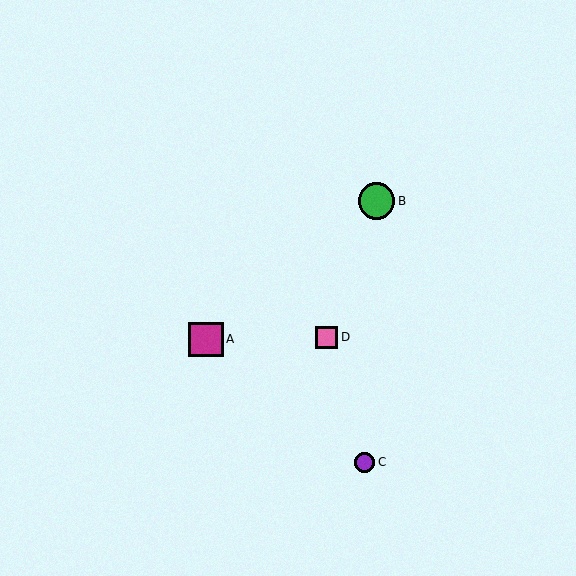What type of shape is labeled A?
Shape A is a magenta square.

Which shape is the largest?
The green circle (labeled B) is the largest.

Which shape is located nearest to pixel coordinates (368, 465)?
The purple circle (labeled C) at (364, 462) is nearest to that location.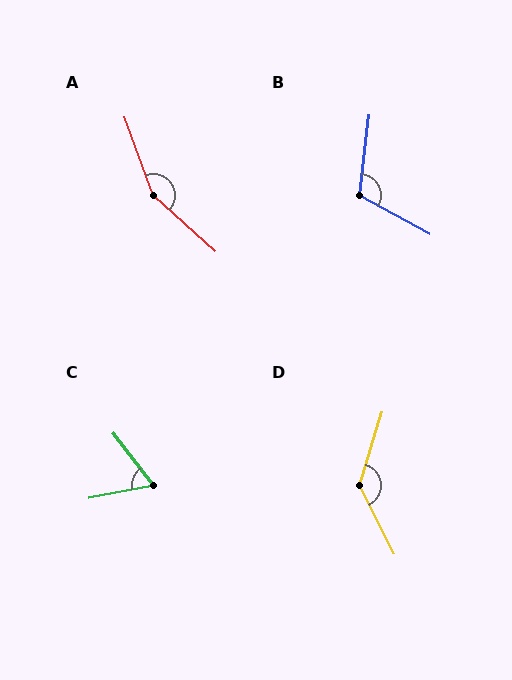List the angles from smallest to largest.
C (63°), B (112°), D (136°), A (152°).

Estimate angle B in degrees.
Approximately 112 degrees.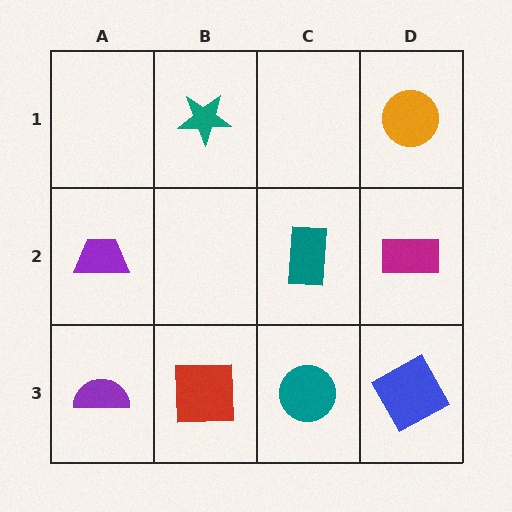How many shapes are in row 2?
3 shapes.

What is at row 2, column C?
A teal rectangle.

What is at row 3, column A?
A purple semicircle.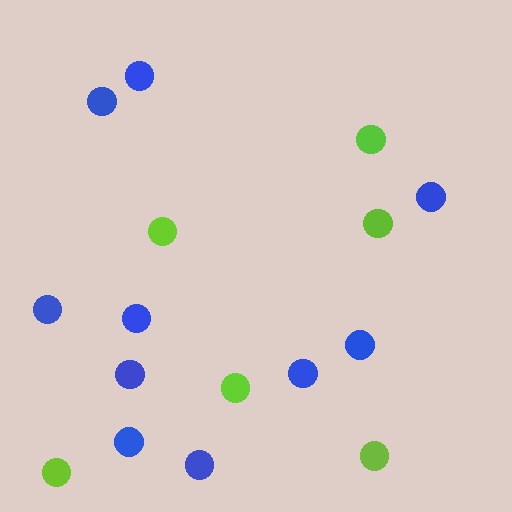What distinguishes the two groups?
There are 2 groups: one group of lime circles (6) and one group of blue circles (10).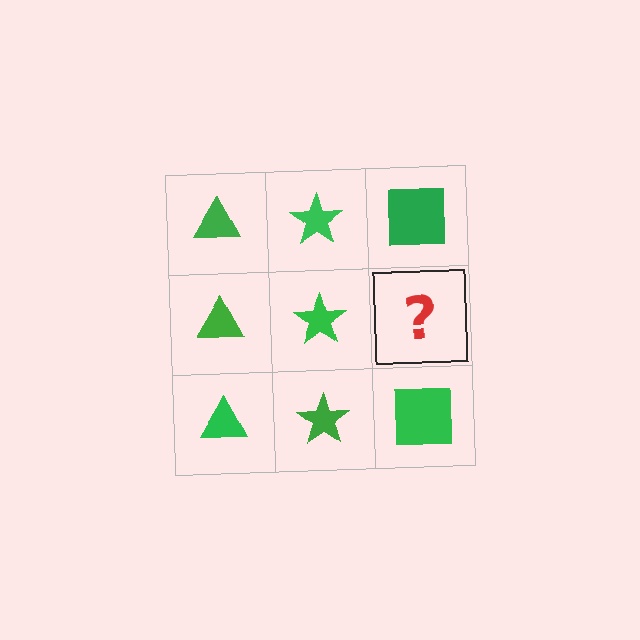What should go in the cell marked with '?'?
The missing cell should contain a green square.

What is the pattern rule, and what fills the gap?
The rule is that each column has a consistent shape. The gap should be filled with a green square.